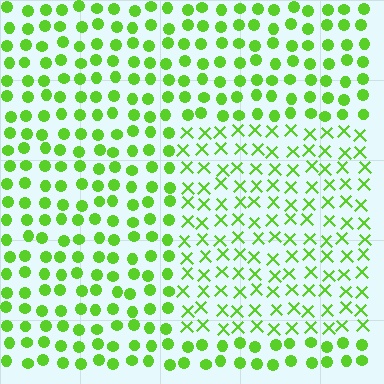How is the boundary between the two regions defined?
The boundary is defined by a change in element shape: X marks inside vs. circles outside. All elements share the same color and spacing.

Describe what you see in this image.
The image is filled with small lime elements arranged in a uniform grid. A rectangle-shaped region contains X marks, while the surrounding area contains circles. The boundary is defined purely by the change in element shape.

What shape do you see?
I see a rectangle.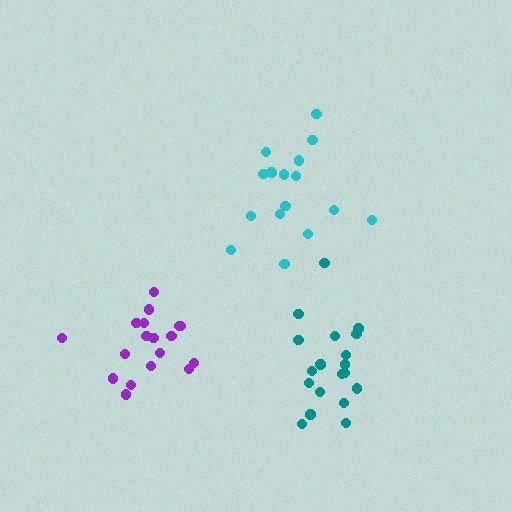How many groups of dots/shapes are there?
There are 3 groups.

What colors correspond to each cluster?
The clusters are colored: cyan, purple, teal.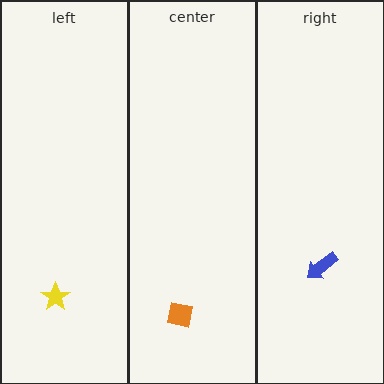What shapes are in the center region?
The orange square.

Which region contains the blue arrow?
The right region.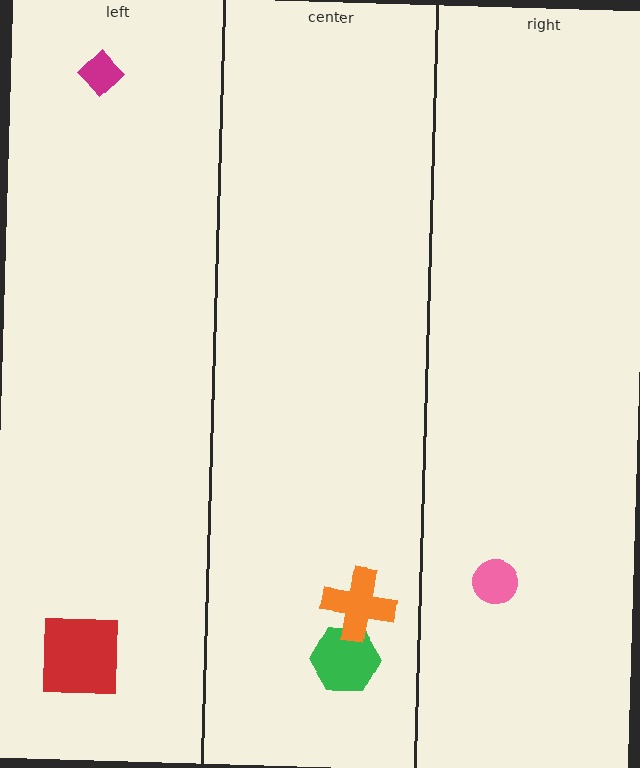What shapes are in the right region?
The pink circle.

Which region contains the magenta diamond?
The left region.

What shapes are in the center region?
The green hexagon, the orange cross.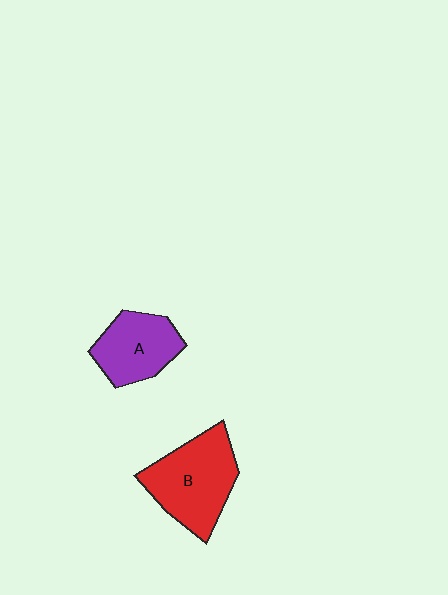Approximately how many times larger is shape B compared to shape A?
Approximately 1.4 times.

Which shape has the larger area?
Shape B (red).